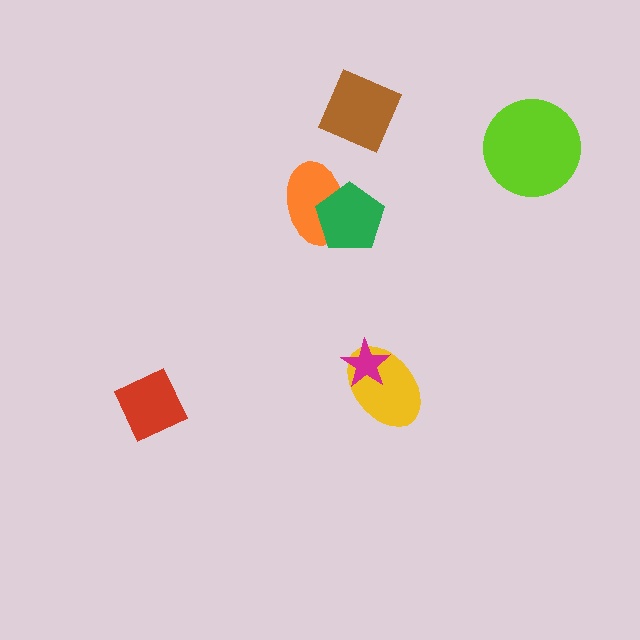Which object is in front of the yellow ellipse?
The magenta star is in front of the yellow ellipse.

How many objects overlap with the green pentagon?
1 object overlaps with the green pentagon.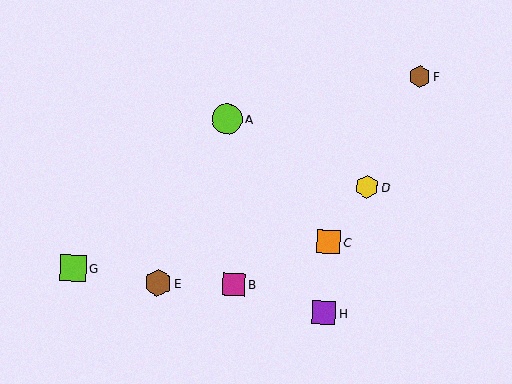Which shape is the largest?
The lime circle (labeled A) is the largest.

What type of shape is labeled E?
Shape E is a brown hexagon.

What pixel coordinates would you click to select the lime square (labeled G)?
Click at (73, 268) to select the lime square G.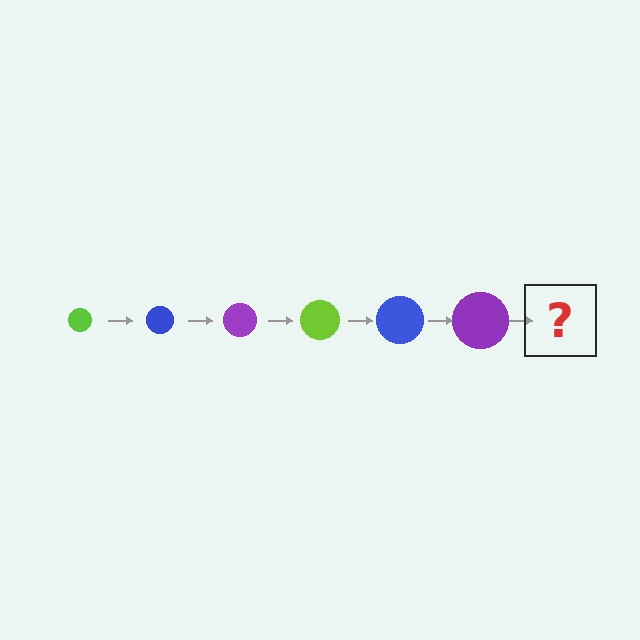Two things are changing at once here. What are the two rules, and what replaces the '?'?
The two rules are that the circle grows larger each step and the color cycles through lime, blue, and purple. The '?' should be a lime circle, larger than the previous one.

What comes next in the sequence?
The next element should be a lime circle, larger than the previous one.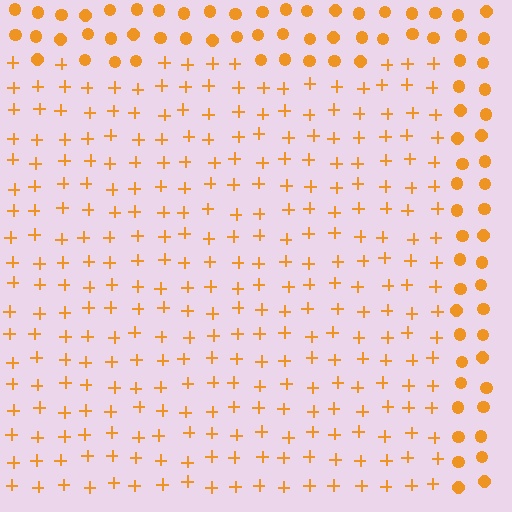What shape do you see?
I see a rectangle.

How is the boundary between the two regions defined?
The boundary is defined by a change in element shape: plus signs inside vs. circles outside. All elements share the same color and spacing.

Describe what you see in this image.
The image is filled with small orange elements arranged in a uniform grid. A rectangle-shaped region contains plus signs, while the surrounding area contains circles. The boundary is defined purely by the change in element shape.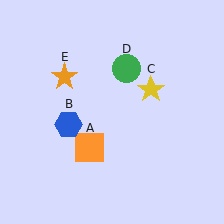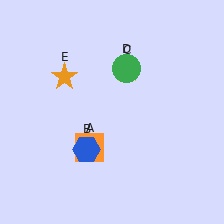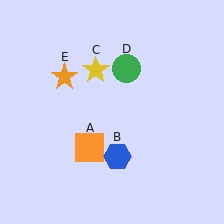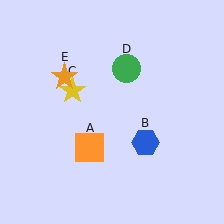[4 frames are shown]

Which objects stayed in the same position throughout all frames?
Orange square (object A) and green circle (object D) and orange star (object E) remained stationary.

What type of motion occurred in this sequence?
The blue hexagon (object B), yellow star (object C) rotated counterclockwise around the center of the scene.